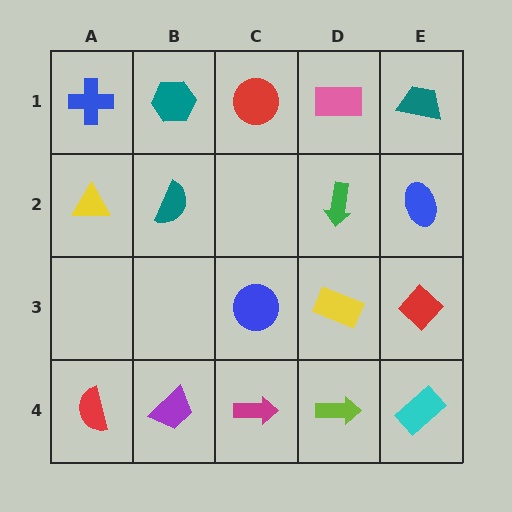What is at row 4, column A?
A red semicircle.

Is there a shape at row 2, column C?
No, that cell is empty.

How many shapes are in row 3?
3 shapes.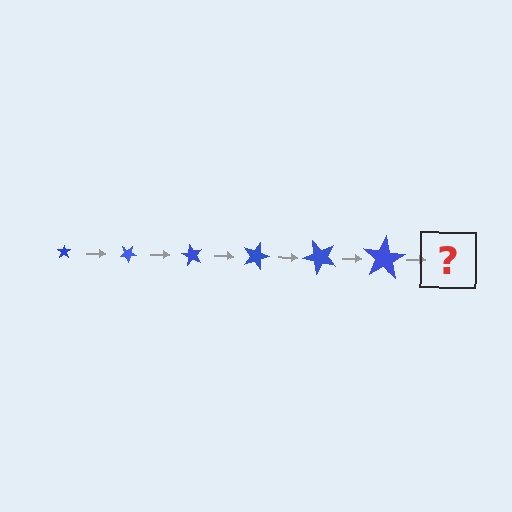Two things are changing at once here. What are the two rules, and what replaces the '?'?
The two rules are that the star grows larger each step and it rotates 30 degrees each step. The '?' should be a star, larger than the previous one and rotated 180 degrees from the start.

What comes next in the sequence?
The next element should be a star, larger than the previous one and rotated 180 degrees from the start.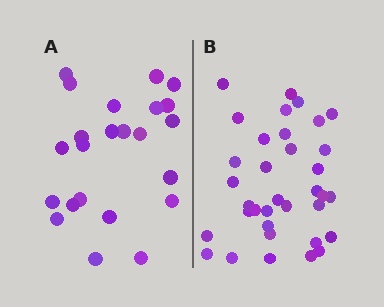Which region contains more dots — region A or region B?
Region B (the right region) has more dots.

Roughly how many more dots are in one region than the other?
Region B has roughly 12 or so more dots than region A.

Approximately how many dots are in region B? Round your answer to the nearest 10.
About 40 dots. (The exact count is 35, which rounds to 40.)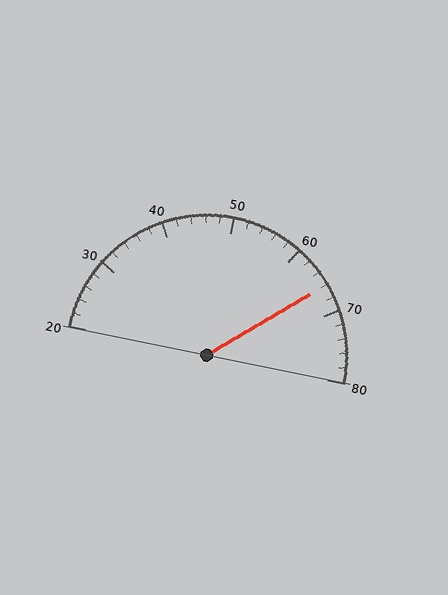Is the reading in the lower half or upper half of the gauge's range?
The reading is in the upper half of the range (20 to 80).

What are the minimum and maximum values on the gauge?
The gauge ranges from 20 to 80.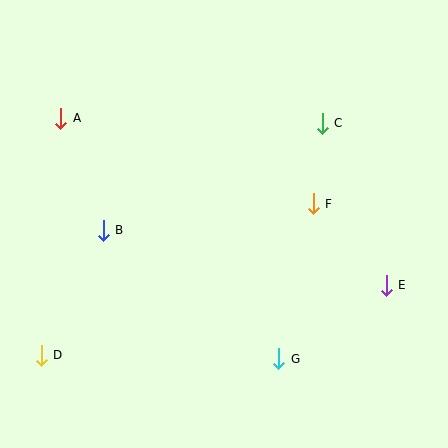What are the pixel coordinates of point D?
Point D is at (41, 355).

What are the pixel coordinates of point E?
Point E is at (386, 285).